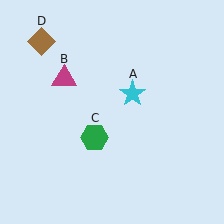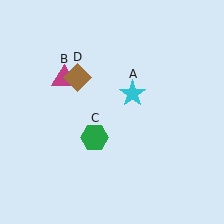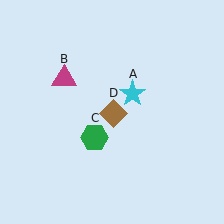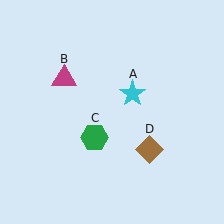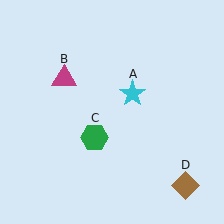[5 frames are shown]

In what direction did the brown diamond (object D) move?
The brown diamond (object D) moved down and to the right.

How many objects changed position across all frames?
1 object changed position: brown diamond (object D).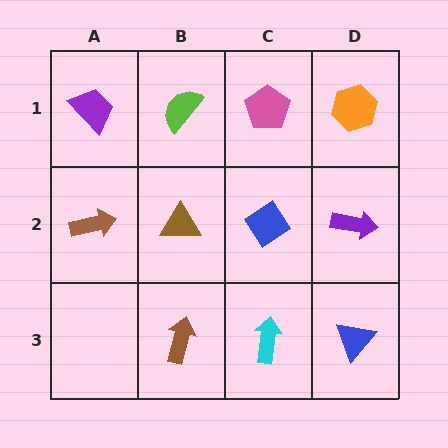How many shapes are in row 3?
3 shapes.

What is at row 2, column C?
A blue diamond.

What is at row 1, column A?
A purple trapezoid.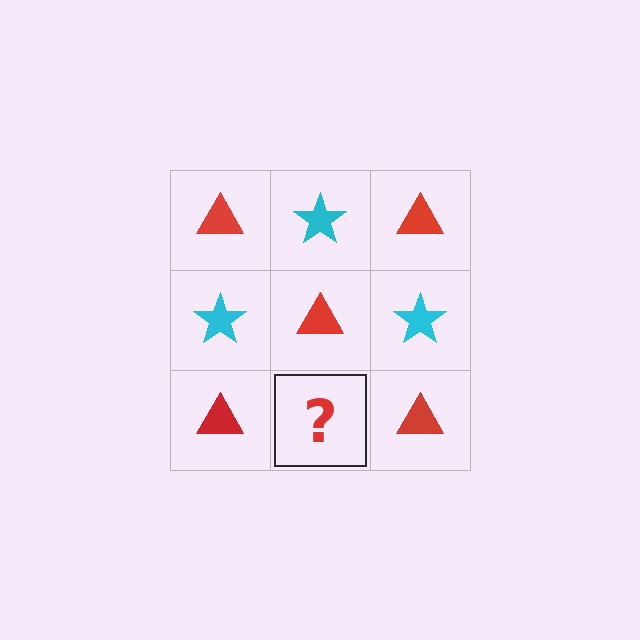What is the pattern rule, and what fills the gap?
The rule is that it alternates red triangle and cyan star in a checkerboard pattern. The gap should be filled with a cyan star.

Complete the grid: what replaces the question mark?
The question mark should be replaced with a cyan star.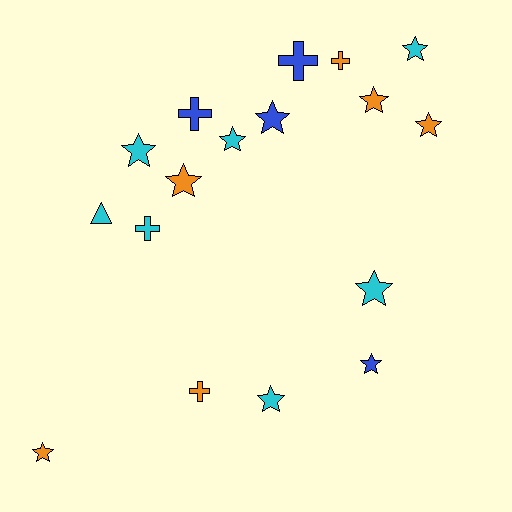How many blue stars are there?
There are 2 blue stars.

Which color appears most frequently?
Cyan, with 7 objects.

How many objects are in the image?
There are 17 objects.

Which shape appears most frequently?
Star, with 11 objects.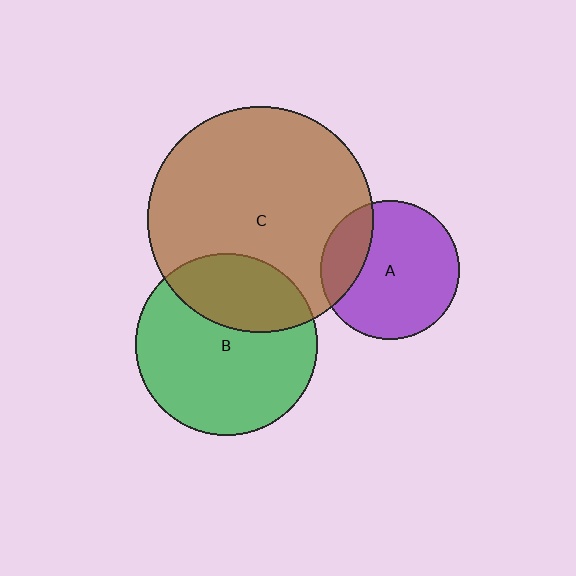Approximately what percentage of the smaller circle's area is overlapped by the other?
Approximately 20%.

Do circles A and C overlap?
Yes.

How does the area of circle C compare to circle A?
Approximately 2.6 times.